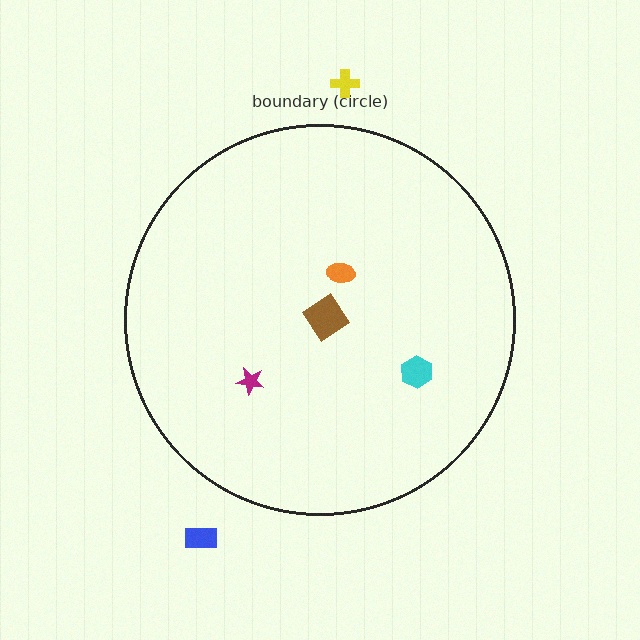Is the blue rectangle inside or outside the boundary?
Outside.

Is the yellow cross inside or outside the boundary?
Outside.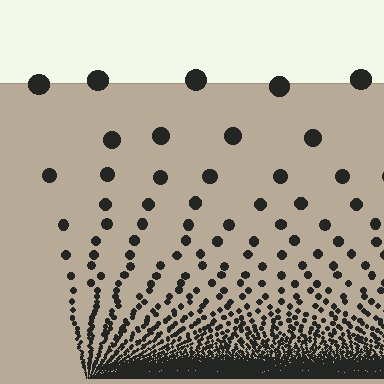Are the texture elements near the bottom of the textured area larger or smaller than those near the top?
Smaller. The gradient is inverted — elements near the bottom are smaller and denser.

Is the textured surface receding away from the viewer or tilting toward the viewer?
The surface appears to tilt toward the viewer. Texture elements get larger and sparser toward the top.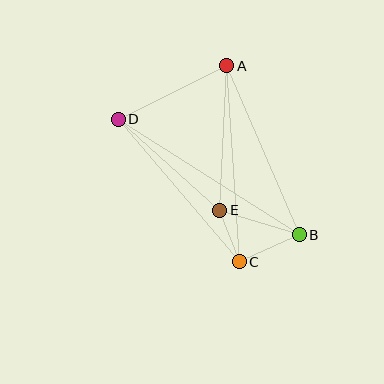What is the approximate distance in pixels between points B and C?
The distance between B and C is approximately 66 pixels.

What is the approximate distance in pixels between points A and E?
The distance between A and E is approximately 145 pixels.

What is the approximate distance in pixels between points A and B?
The distance between A and B is approximately 184 pixels.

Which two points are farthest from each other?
Points B and D are farthest from each other.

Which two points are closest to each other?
Points C and E are closest to each other.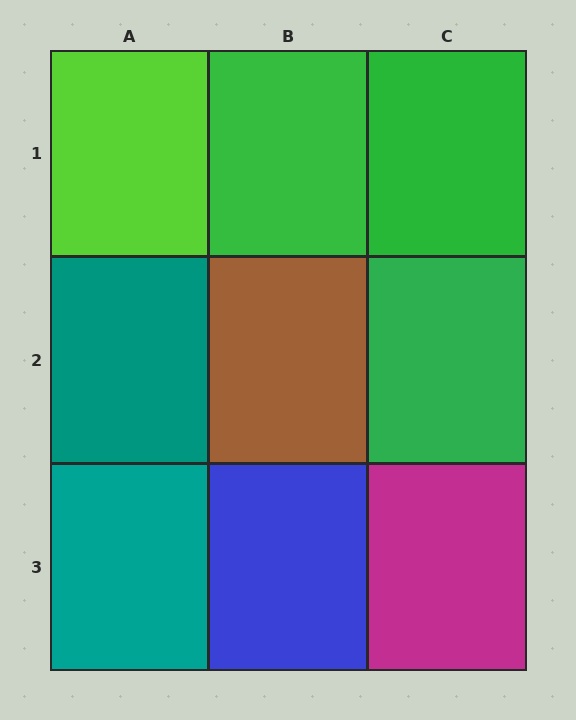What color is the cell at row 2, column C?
Green.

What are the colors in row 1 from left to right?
Lime, green, green.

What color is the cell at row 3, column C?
Magenta.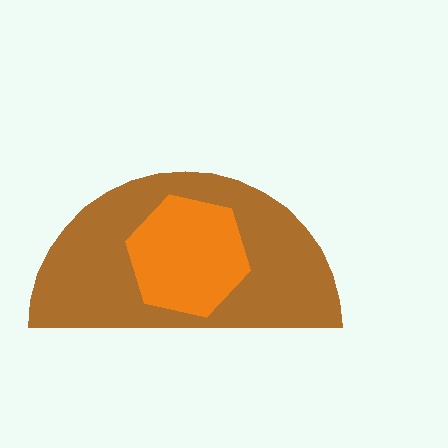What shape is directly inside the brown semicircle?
The orange hexagon.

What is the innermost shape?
The orange hexagon.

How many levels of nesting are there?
2.